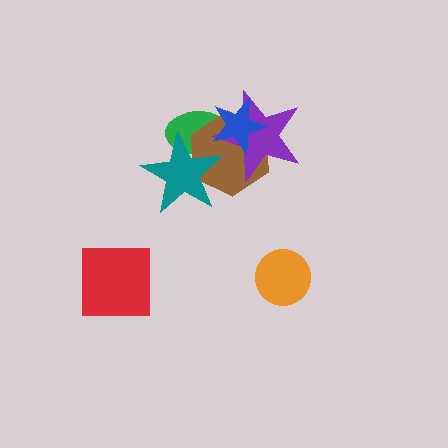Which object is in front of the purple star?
The blue star is in front of the purple star.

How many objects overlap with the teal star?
2 objects overlap with the teal star.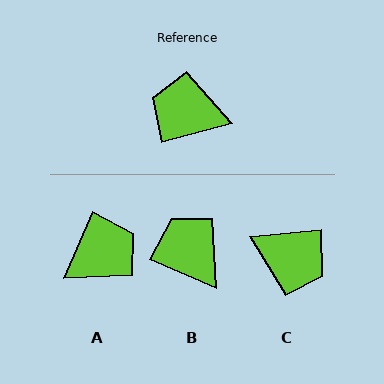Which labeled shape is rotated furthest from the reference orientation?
C, about 170 degrees away.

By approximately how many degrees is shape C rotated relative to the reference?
Approximately 170 degrees counter-clockwise.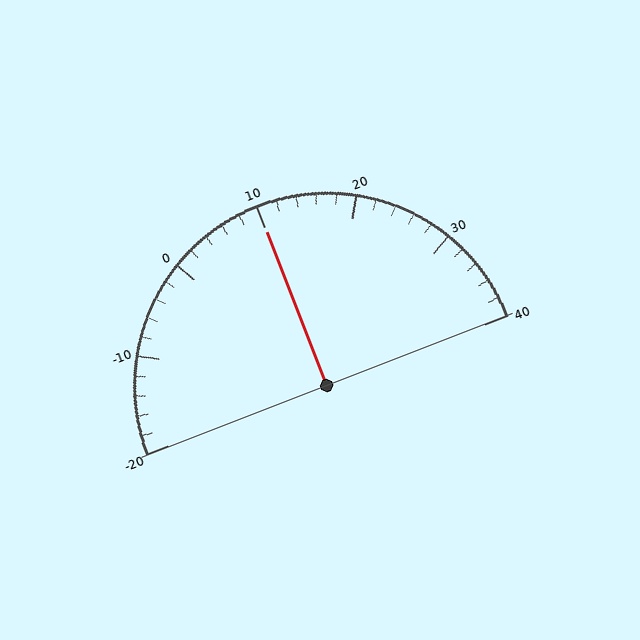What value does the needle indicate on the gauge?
The needle indicates approximately 10.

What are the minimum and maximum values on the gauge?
The gauge ranges from -20 to 40.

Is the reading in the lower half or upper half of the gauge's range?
The reading is in the upper half of the range (-20 to 40).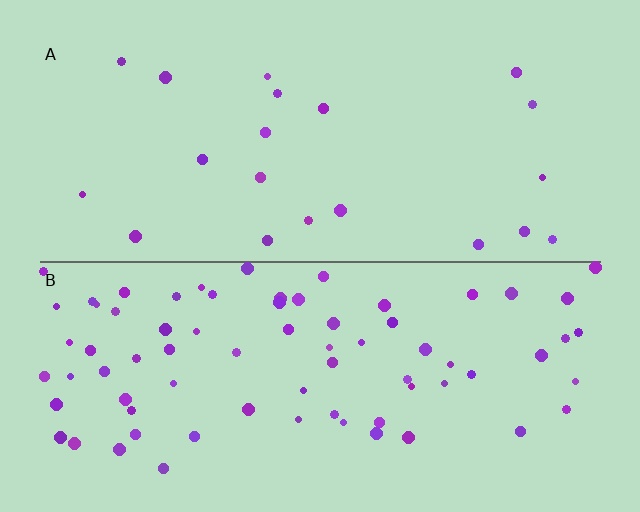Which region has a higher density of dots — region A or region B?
B (the bottom).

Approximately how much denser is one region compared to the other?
Approximately 3.4× — region B over region A.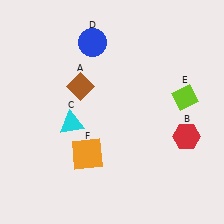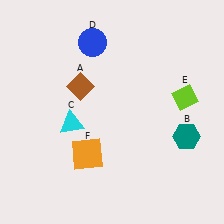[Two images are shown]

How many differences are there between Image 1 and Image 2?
There is 1 difference between the two images.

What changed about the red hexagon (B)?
In Image 1, B is red. In Image 2, it changed to teal.